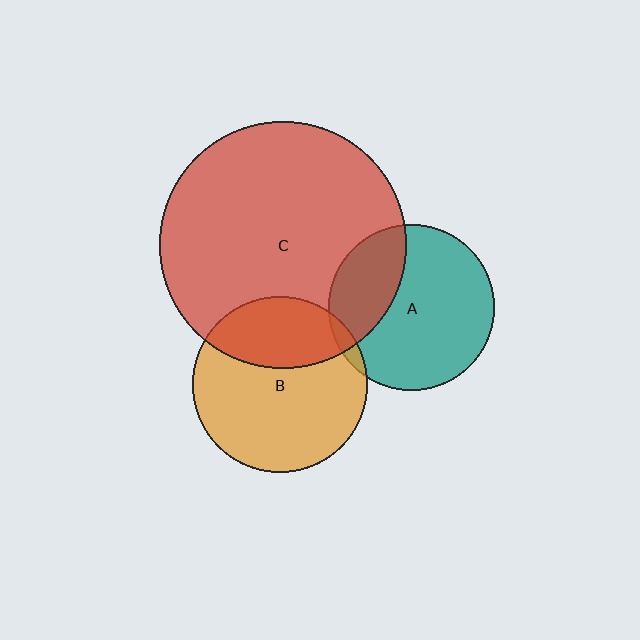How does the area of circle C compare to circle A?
Approximately 2.2 times.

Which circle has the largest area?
Circle C (red).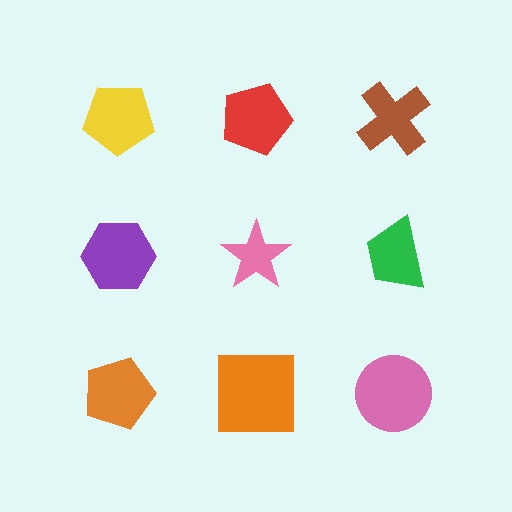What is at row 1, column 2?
A red pentagon.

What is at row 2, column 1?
A purple hexagon.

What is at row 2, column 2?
A pink star.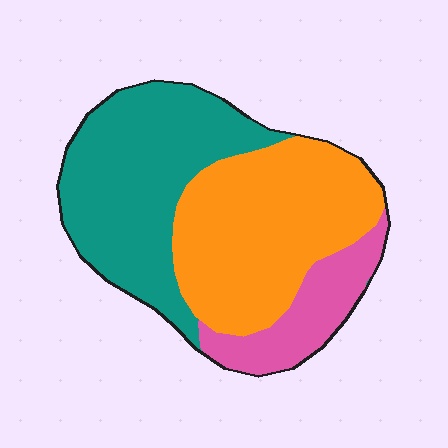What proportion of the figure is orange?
Orange takes up about two fifths (2/5) of the figure.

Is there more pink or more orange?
Orange.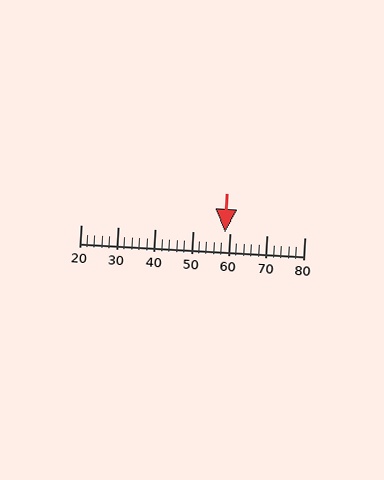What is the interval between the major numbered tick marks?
The major tick marks are spaced 10 units apart.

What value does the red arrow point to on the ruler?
The red arrow points to approximately 59.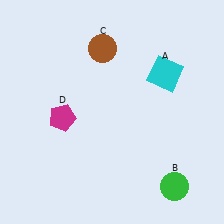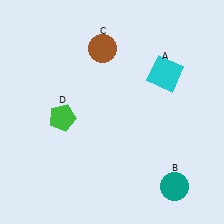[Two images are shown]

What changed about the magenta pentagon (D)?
In Image 1, D is magenta. In Image 2, it changed to green.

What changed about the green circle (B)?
In Image 1, B is green. In Image 2, it changed to teal.